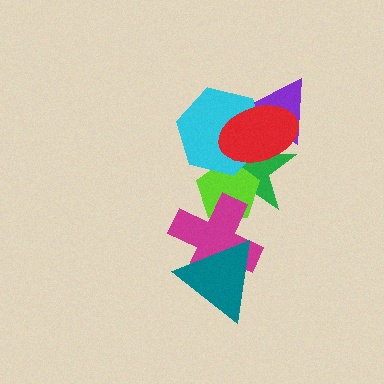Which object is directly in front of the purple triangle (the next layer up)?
The cyan hexagon is directly in front of the purple triangle.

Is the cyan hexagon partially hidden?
Yes, it is partially covered by another shape.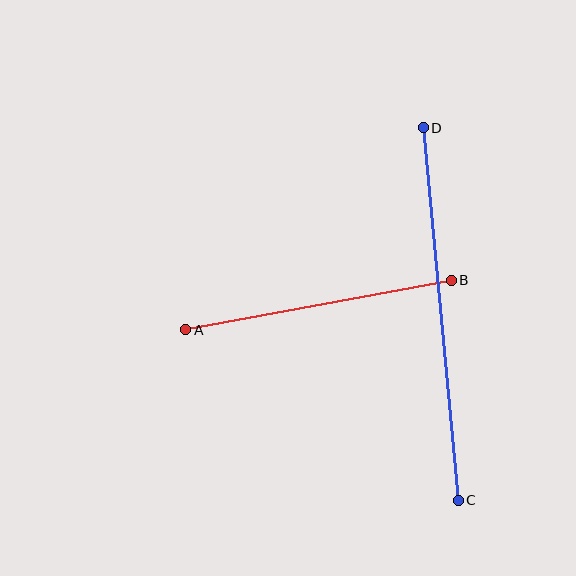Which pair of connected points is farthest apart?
Points C and D are farthest apart.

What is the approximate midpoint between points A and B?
The midpoint is at approximately (319, 305) pixels.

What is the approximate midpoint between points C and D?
The midpoint is at approximately (441, 314) pixels.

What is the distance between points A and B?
The distance is approximately 270 pixels.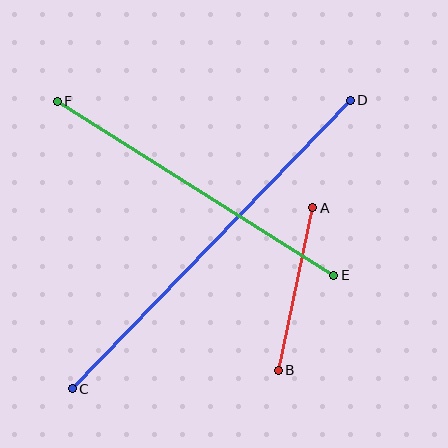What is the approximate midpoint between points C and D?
The midpoint is at approximately (211, 244) pixels.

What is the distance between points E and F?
The distance is approximately 327 pixels.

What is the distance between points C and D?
The distance is approximately 401 pixels.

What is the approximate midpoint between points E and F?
The midpoint is at approximately (195, 188) pixels.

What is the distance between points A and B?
The distance is approximately 166 pixels.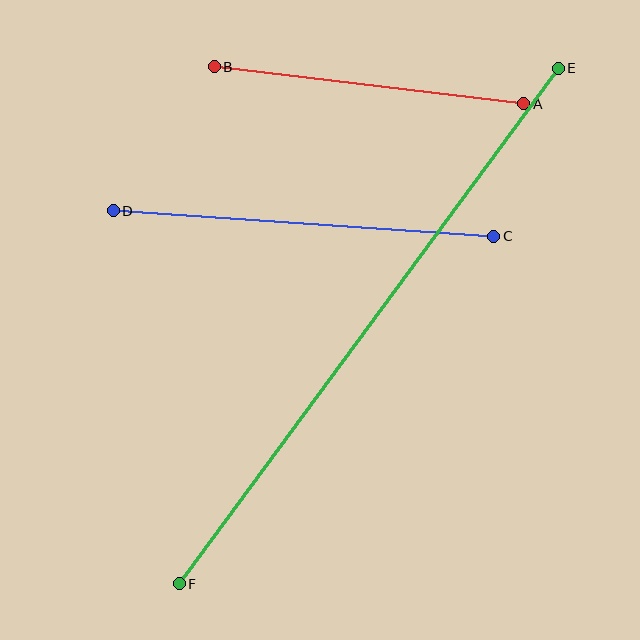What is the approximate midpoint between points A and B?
The midpoint is at approximately (369, 85) pixels.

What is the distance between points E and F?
The distance is approximately 640 pixels.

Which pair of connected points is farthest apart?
Points E and F are farthest apart.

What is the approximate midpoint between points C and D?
The midpoint is at approximately (304, 223) pixels.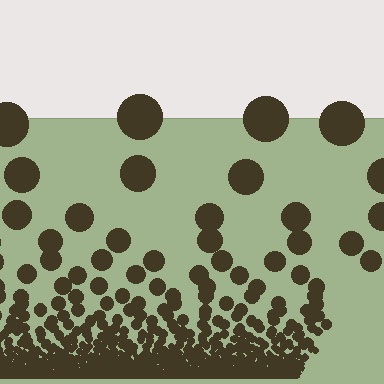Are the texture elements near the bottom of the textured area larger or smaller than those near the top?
Smaller. The gradient is inverted — elements near the bottom are smaller and denser.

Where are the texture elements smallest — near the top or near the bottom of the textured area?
Near the bottom.